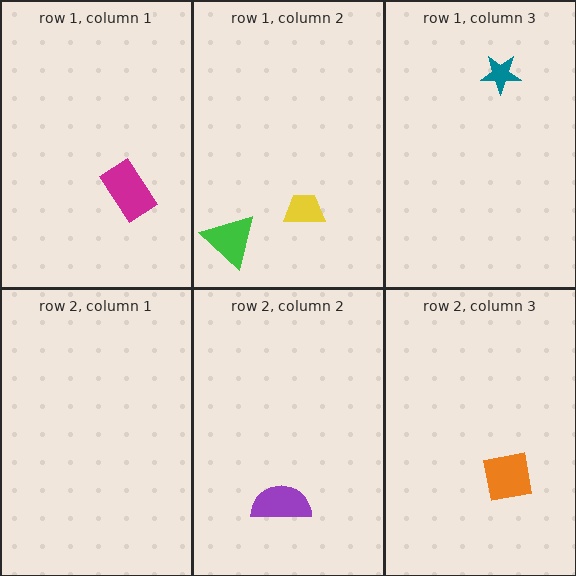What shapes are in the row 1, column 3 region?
The teal star.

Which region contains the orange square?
The row 2, column 3 region.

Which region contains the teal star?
The row 1, column 3 region.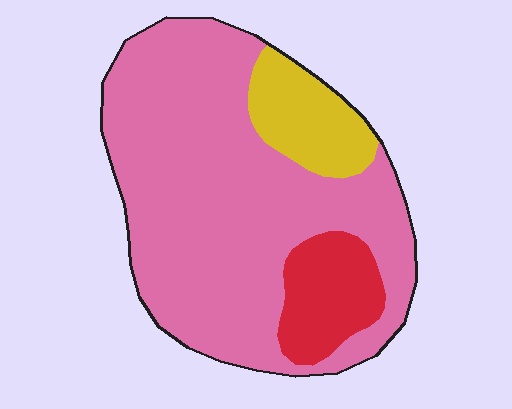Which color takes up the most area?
Pink, at roughly 75%.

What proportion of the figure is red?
Red takes up less than a sixth of the figure.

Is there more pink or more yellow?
Pink.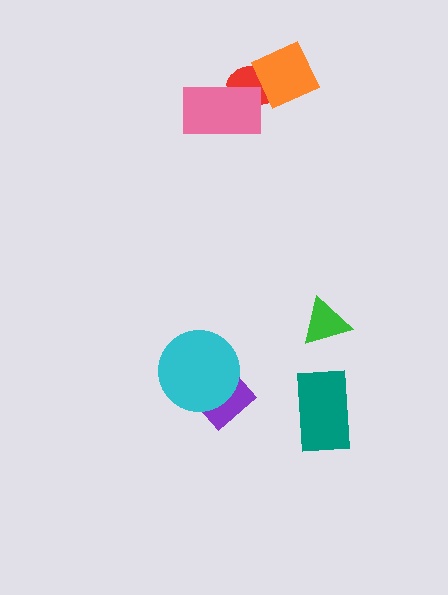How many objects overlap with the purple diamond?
1 object overlaps with the purple diamond.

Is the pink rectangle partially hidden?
No, no other shape covers it.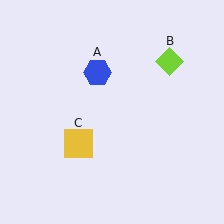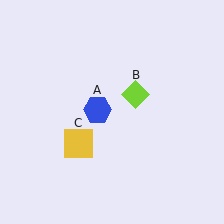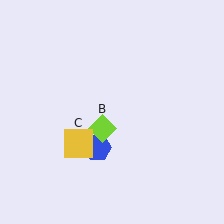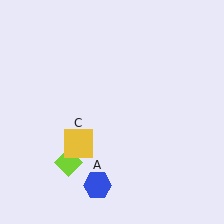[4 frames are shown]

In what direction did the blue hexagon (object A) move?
The blue hexagon (object A) moved down.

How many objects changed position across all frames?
2 objects changed position: blue hexagon (object A), lime diamond (object B).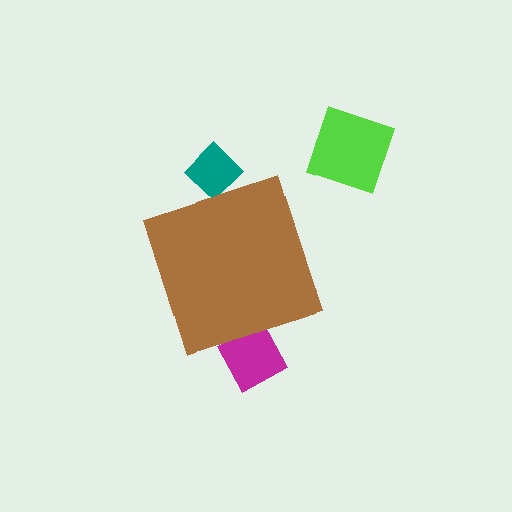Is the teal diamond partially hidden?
Yes, the teal diamond is partially hidden behind the brown diamond.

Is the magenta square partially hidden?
Yes, the magenta square is partially hidden behind the brown diamond.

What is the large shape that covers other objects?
A brown diamond.